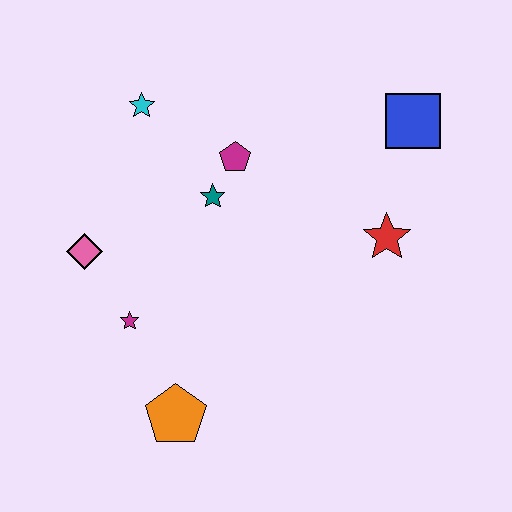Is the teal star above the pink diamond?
Yes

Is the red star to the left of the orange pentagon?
No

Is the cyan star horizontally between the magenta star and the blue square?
Yes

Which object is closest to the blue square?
The red star is closest to the blue square.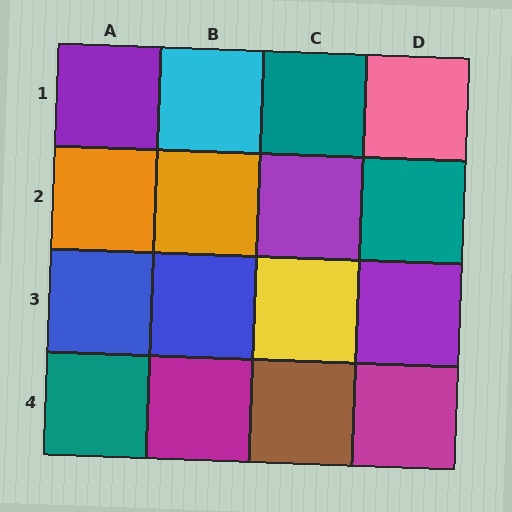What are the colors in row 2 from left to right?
Orange, orange, purple, teal.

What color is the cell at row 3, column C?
Yellow.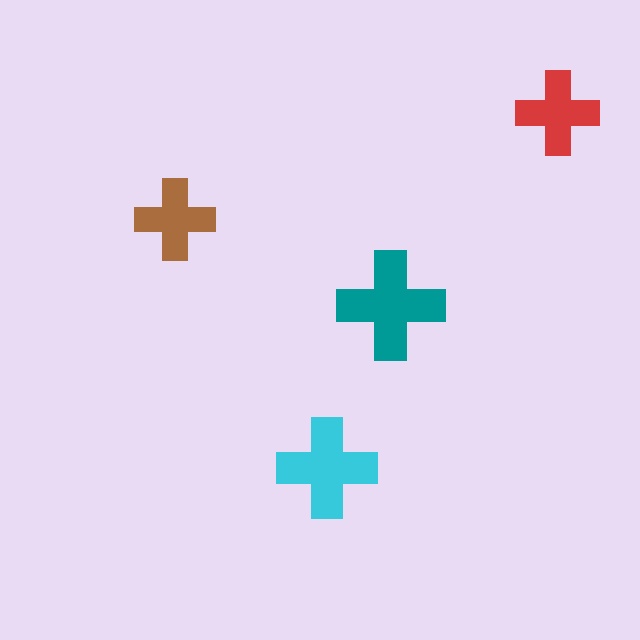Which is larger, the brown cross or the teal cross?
The teal one.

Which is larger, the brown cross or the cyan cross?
The cyan one.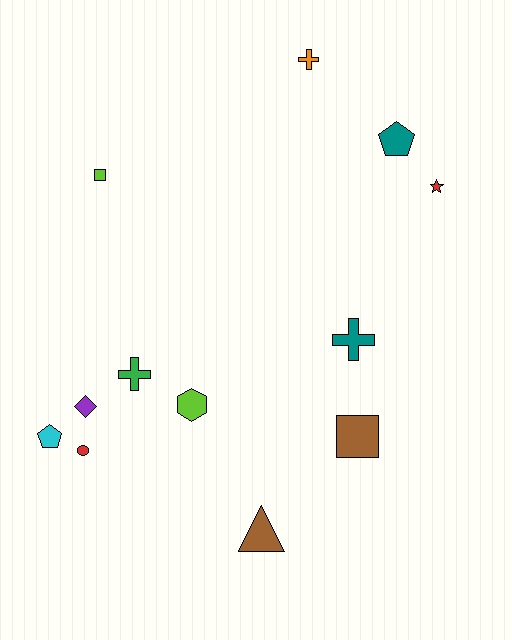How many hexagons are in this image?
There is 1 hexagon.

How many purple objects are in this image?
There is 1 purple object.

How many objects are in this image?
There are 12 objects.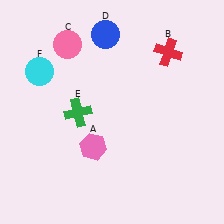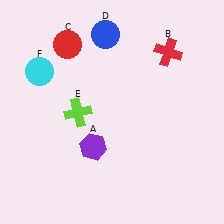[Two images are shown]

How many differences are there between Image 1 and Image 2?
There are 3 differences between the two images.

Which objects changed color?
A changed from pink to purple. C changed from pink to red. E changed from green to lime.